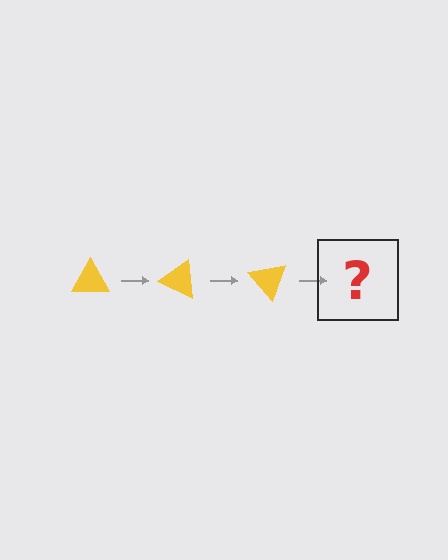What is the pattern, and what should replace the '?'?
The pattern is that the triangle rotates 25 degrees each step. The '?' should be a yellow triangle rotated 75 degrees.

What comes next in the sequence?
The next element should be a yellow triangle rotated 75 degrees.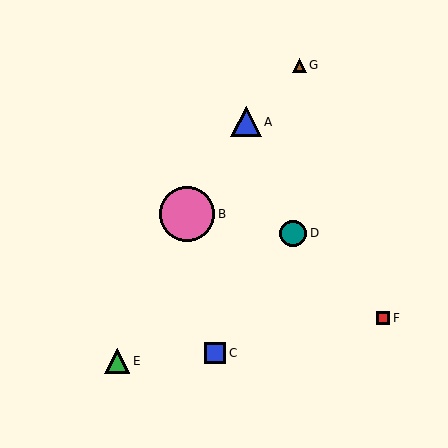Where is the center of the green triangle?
The center of the green triangle is at (117, 361).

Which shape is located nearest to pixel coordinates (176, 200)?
The pink circle (labeled B) at (187, 214) is nearest to that location.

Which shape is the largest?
The pink circle (labeled B) is the largest.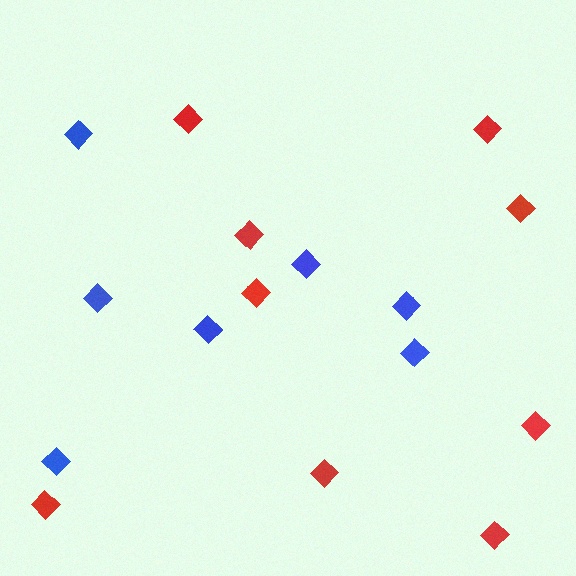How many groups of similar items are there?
There are 2 groups: one group of red diamonds (9) and one group of blue diamonds (7).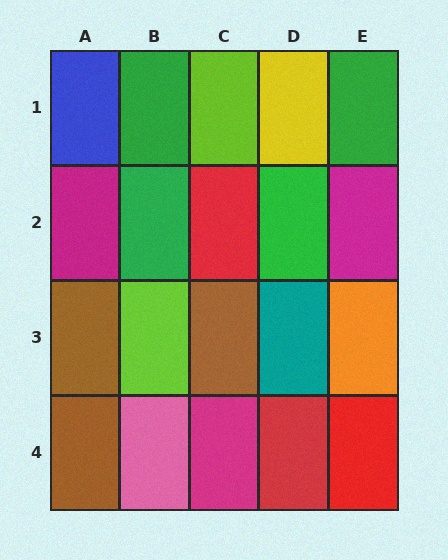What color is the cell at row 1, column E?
Green.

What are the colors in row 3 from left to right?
Brown, lime, brown, teal, orange.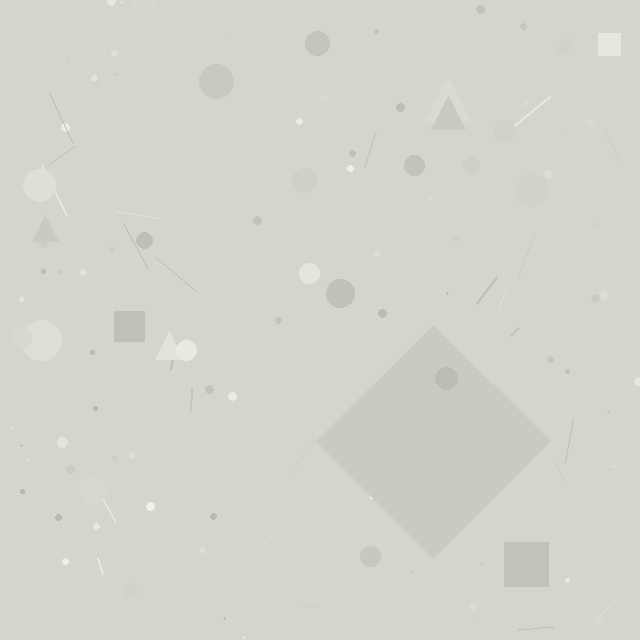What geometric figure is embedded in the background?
A diamond is embedded in the background.